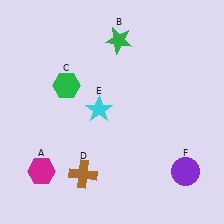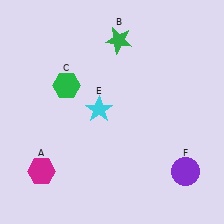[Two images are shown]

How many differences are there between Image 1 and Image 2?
There is 1 difference between the two images.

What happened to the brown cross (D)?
The brown cross (D) was removed in Image 2. It was in the bottom-left area of Image 1.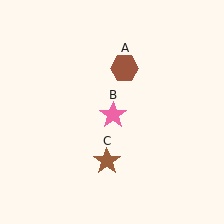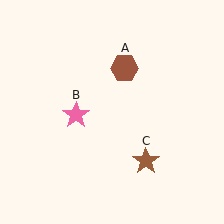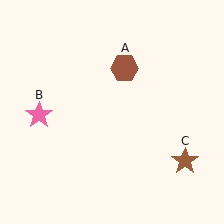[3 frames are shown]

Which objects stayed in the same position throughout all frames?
Brown hexagon (object A) remained stationary.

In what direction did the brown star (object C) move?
The brown star (object C) moved right.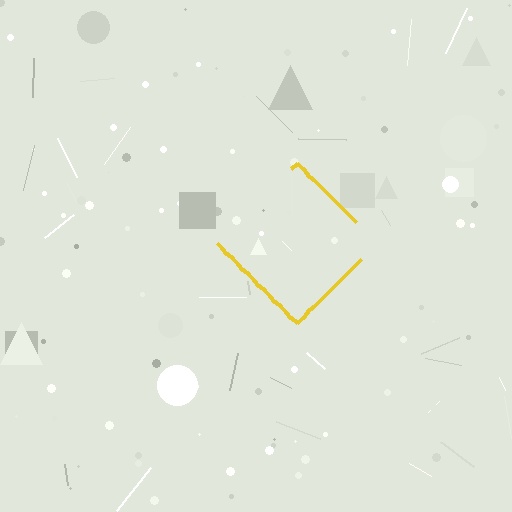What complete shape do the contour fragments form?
The contour fragments form a diamond.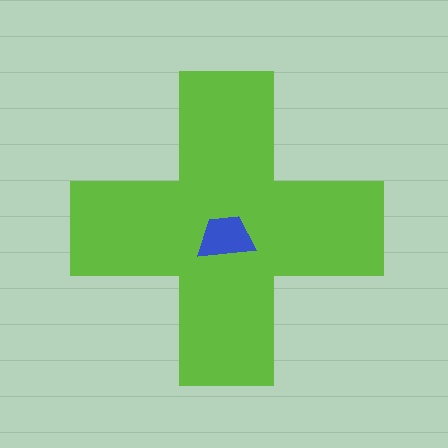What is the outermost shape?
The lime cross.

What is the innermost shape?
The blue trapezoid.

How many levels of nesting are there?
2.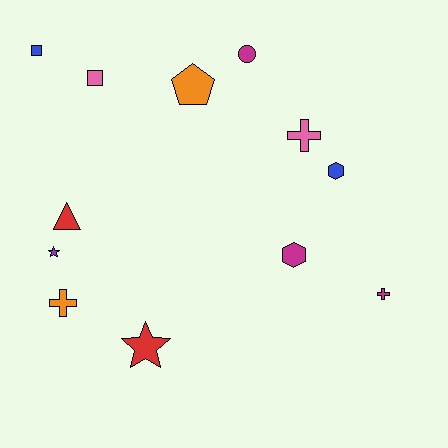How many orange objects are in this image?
There are 2 orange objects.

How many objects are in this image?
There are 12 objects.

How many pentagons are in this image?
There is 1 pentagon.